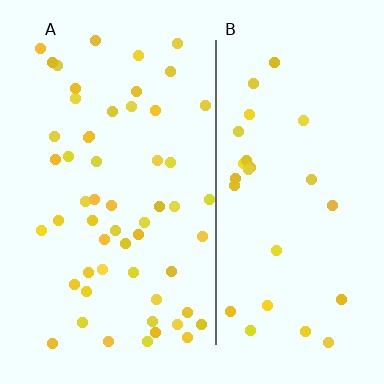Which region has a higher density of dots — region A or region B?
A (the left).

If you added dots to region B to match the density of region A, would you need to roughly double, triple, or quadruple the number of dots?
Approximately double.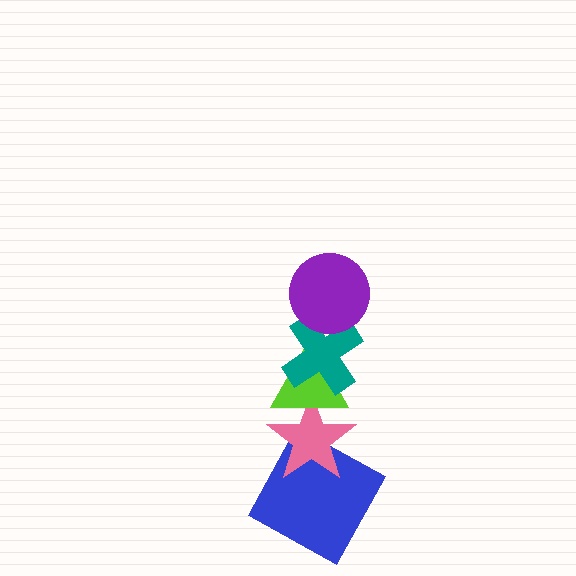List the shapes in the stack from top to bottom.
From top to bottom: the purple circle, the teal cross, the lime triangle, the pink star, the blue square.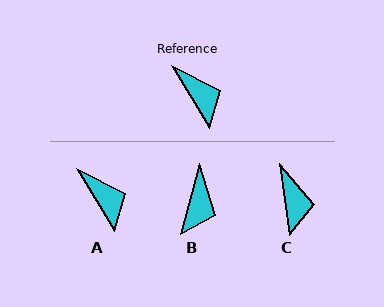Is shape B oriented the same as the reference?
No, it is off by about 46 degrees.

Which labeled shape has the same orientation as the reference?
A.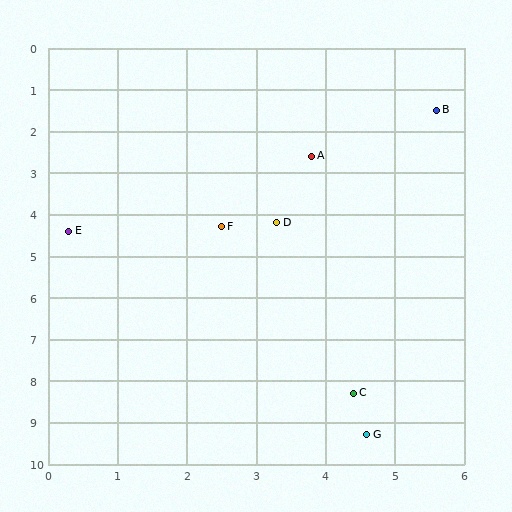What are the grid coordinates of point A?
Point A is at approximately (3.8, 2.6).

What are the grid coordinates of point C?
Point C is at approximately (4.4, 8.3).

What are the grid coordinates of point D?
Point D is at approximately (3.3, 4.2).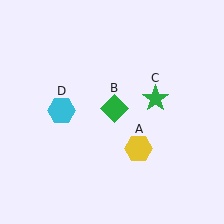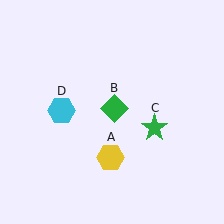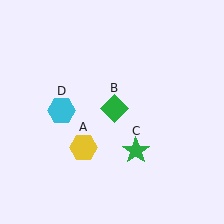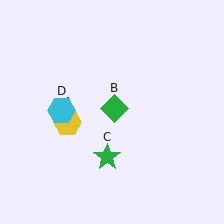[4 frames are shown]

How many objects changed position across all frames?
2 objects changed position: yellow hexagon (object A), green star (object C).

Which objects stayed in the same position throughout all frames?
Green diamond (object B) and cyan hexagon (object D) remained stationary.